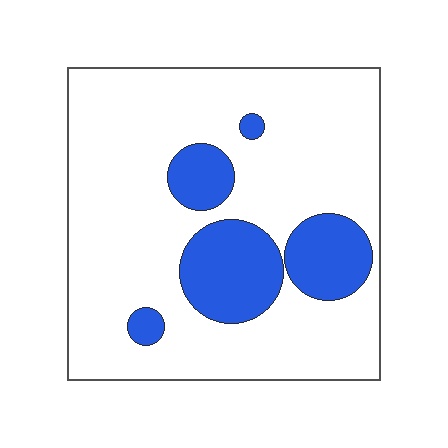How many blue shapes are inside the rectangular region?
5.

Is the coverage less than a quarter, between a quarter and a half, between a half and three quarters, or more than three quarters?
Less than a quarter.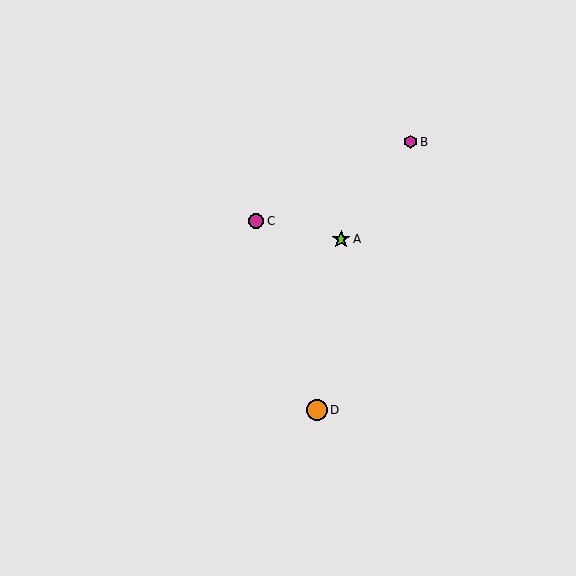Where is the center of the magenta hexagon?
The center of the magenta hexagon is at (410, 142).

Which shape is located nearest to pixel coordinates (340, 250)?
The lime star (labeled A) at (341, 239) is nearest to that location.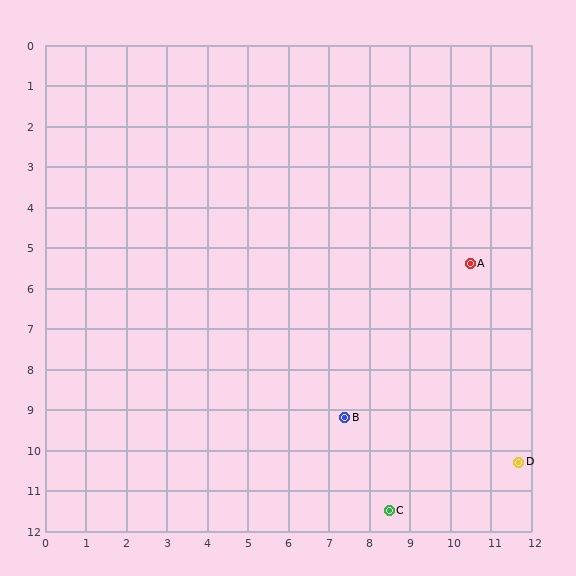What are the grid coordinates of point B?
Point B is at approximately (7.4, 9.2).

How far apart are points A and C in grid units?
Points A and C are about 6.4 grid units apart.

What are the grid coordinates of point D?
Point D is at approximately (11.7, 10.3).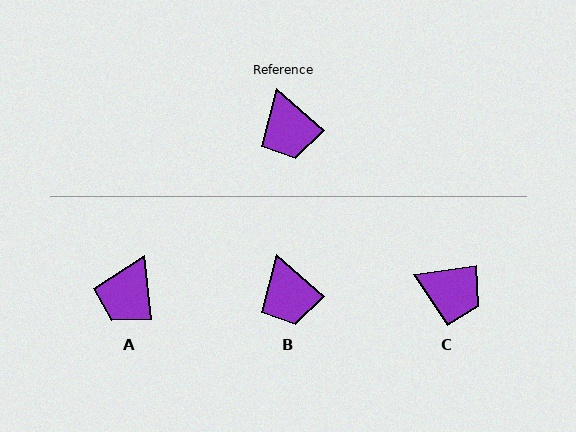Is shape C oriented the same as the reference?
No, it is off by about 49 degrees.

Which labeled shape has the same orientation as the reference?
B.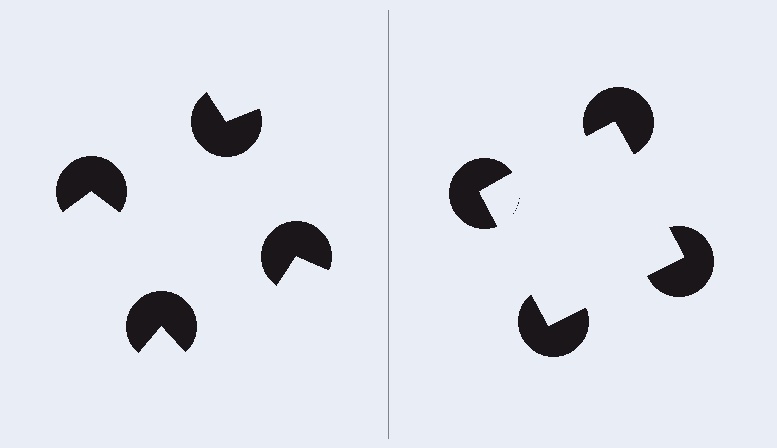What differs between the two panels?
The pac-man discs are positioned identically on both sides; only the wedge orientations differ. On the right they align to a square; on the left they are misaligned.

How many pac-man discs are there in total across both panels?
8 — 4 on each side.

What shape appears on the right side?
An illusory square.